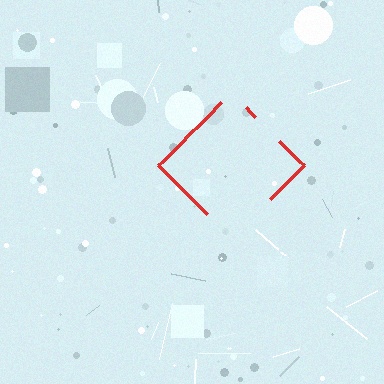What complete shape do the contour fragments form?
The contour fragments form a diamond.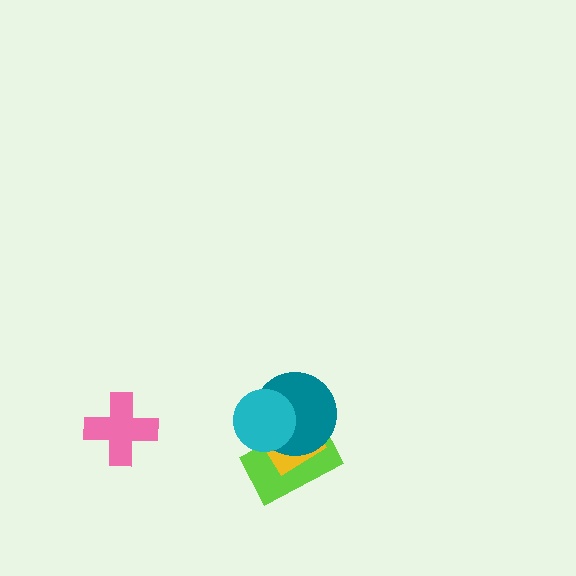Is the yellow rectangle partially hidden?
Yes, it is partially covered by another shape.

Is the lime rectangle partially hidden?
Yes, it is partially covered by another shape.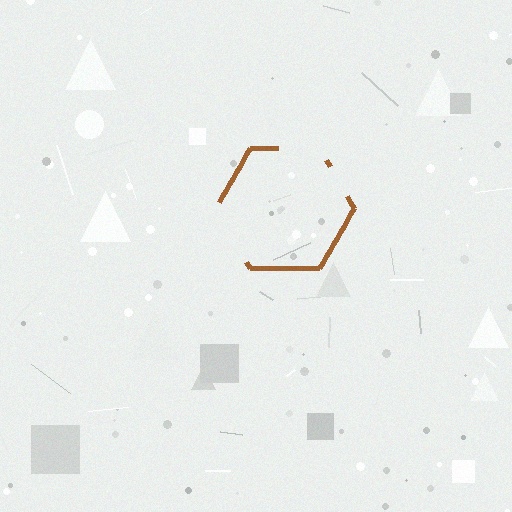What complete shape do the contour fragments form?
The contour fragments form a hexagon.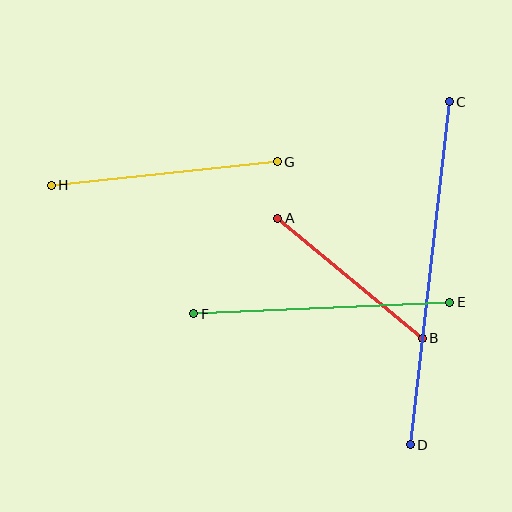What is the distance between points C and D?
The distance is approximately 345 pixels.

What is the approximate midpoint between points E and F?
The midpoint is at approximately (322, 308) pixels.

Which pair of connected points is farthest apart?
Points C and D are farthest apart.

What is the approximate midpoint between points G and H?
The midpoint is at approximately (164, 173) pixels.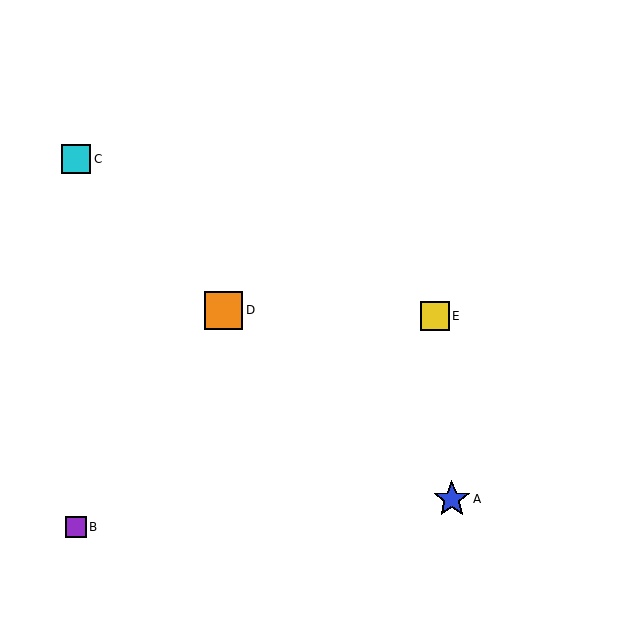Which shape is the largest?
The orange square (labeled D) is the largest.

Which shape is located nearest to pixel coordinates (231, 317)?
The orange square (labeled D) at (224, 310) is nearest to that location.